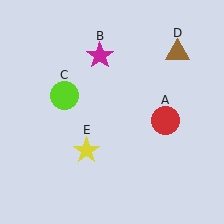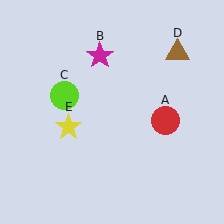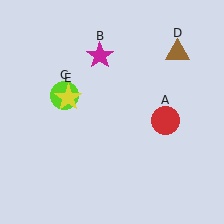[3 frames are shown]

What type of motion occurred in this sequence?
The yellow star (object E) rotated clockwise around the center of the scene.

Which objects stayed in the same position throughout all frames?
Red circle (object A) and magenta star (object B) and lime circle (object C) and brown triangle (object D) remained stationary.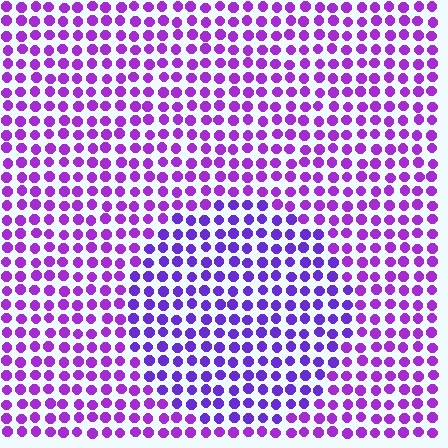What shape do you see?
I see a circle.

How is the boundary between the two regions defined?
The boundary is defined purely by a slight shift in hue (about 23 degrees). Spacing, size, and orientation are identical on both sides.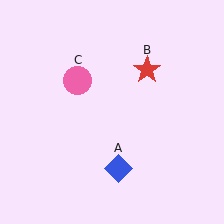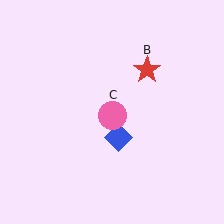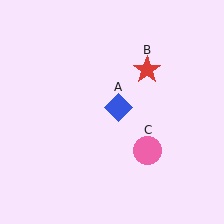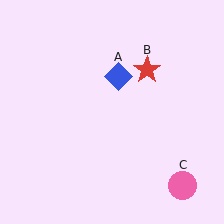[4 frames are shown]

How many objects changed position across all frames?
2 objects changed position: blue diamond (object A), pink circle (object C).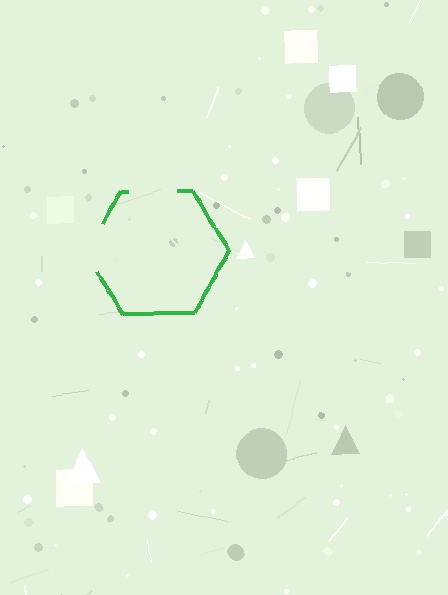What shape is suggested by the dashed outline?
The dashed outline suggests a hexagon.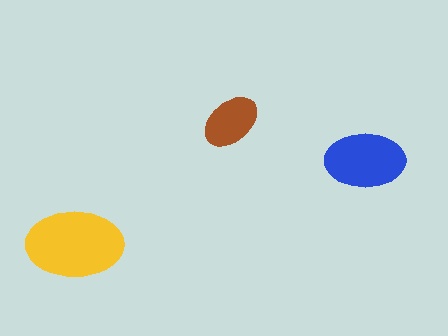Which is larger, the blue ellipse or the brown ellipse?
The blue one.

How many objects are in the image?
There are 3 objects in the image.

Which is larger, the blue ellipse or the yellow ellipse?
The yellow one.